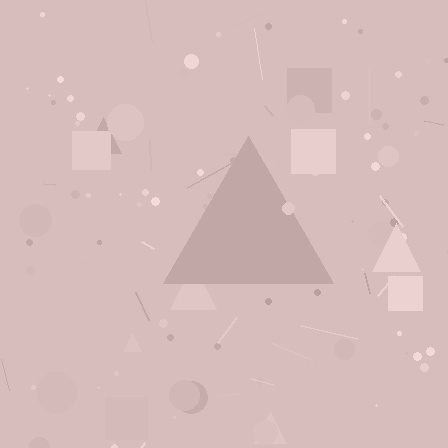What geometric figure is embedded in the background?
A triangle is embedded in the background.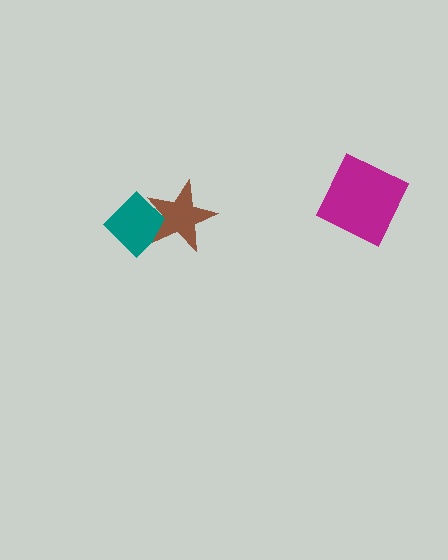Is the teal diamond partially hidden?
Yes, it is partially covered by another shape.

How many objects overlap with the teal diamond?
1 object overlaps with the teal diamond.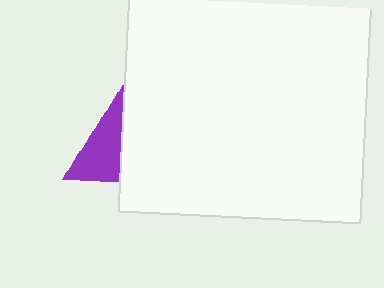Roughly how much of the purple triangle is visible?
A small part of it is visible (roughly 36%).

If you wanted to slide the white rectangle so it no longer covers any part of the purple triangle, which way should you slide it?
Slide it right — that is the most direct way to separate the two shapes.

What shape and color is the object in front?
The object in front is a white rectangle.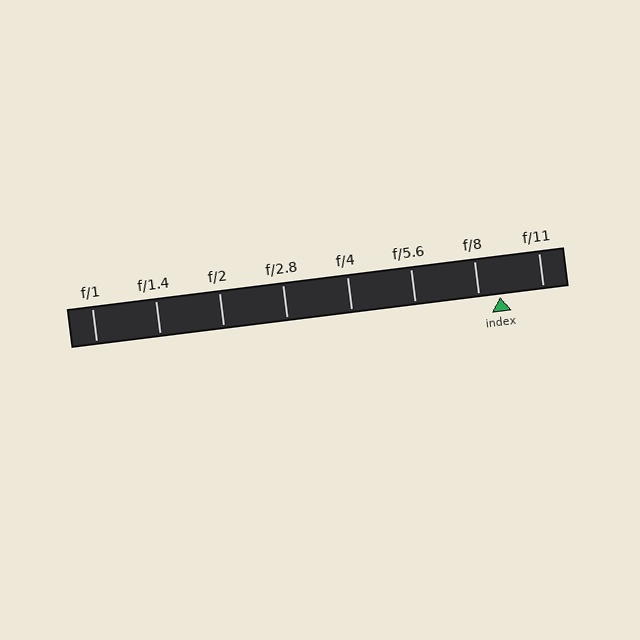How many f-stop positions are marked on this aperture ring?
There are 8 f-stop positions marked.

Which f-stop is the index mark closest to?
The index mark is closest to f/8.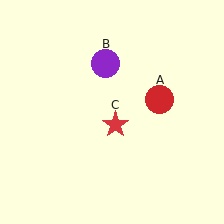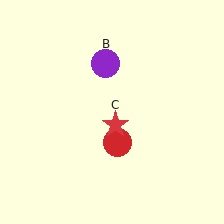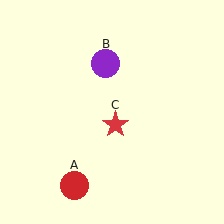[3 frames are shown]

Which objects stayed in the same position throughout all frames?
Purple circle (object B) and red star (object C) remained stationary.